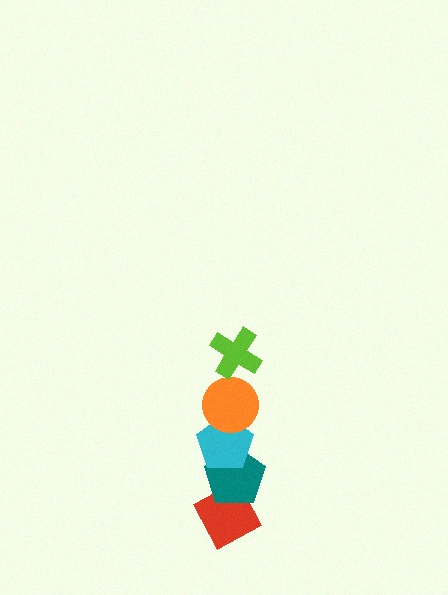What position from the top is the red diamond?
The red diamond is 5th from the top.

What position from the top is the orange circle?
The orange circle is 2nd from the top.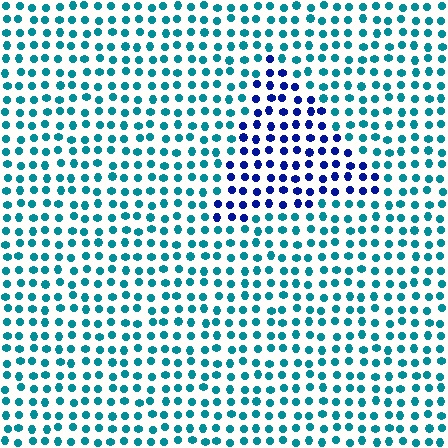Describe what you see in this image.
The image is filled with small teal elements in a uniform arrangement. A triangle-shaped region is visible where the elements are tinted to a slightly different hue, forming a subtle color boundary.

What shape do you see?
I see a triangle.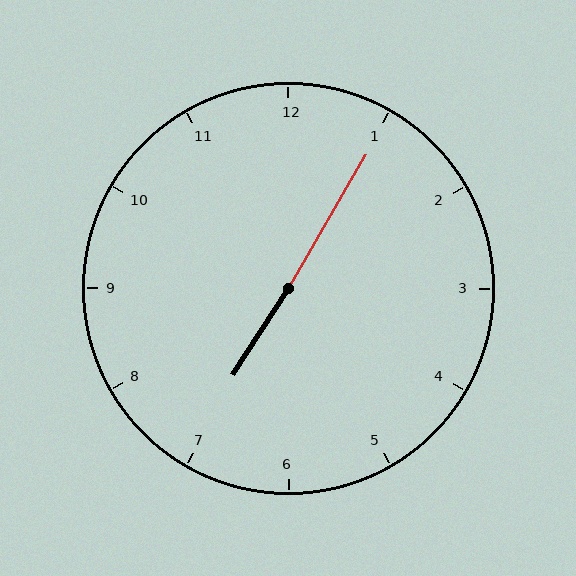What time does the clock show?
7:05.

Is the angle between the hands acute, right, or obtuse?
It is obtuse.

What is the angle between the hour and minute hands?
Approximately 178 degrees.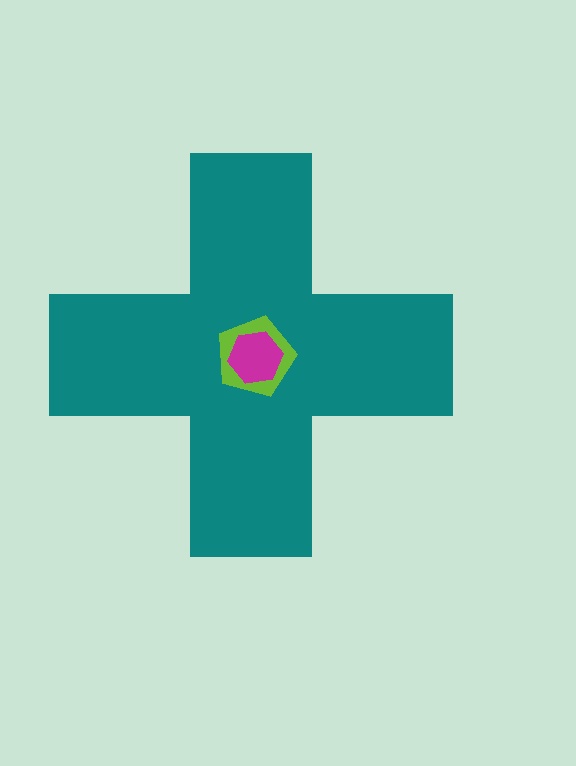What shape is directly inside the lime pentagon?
The magenta hexagon.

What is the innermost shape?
The magenta hexagon.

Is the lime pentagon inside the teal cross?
Yes.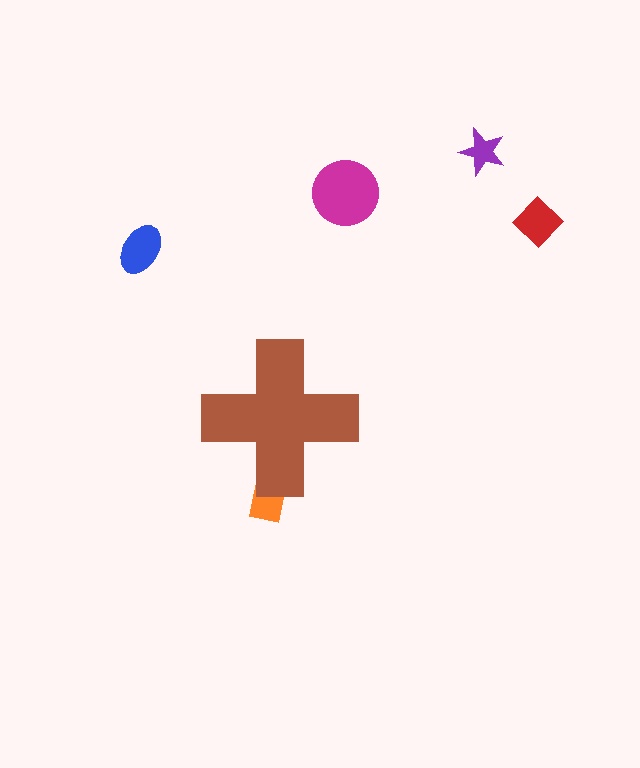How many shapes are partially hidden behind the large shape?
1 shape is partially hidden.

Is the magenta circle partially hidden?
No, the magenta circle is fully visible.